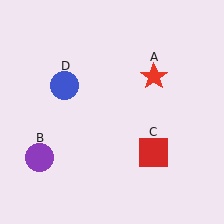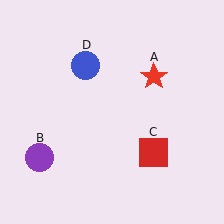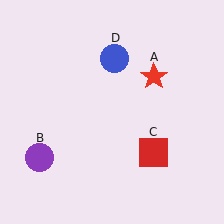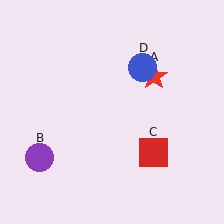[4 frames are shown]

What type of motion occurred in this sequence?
The blue circle (object D) rotated clockwise around the center of the scene.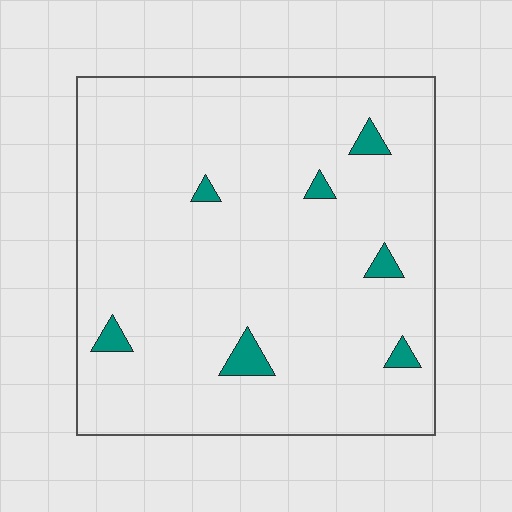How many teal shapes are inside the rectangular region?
7.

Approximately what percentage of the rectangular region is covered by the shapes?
Approximately 5%.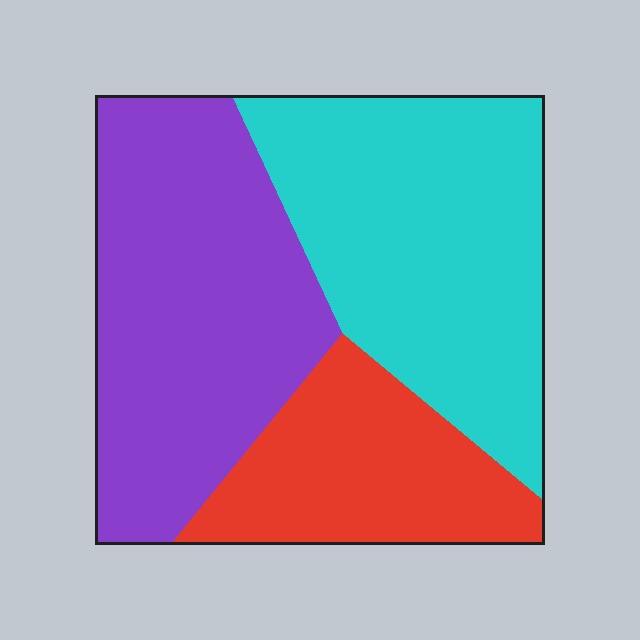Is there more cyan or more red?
Cyan.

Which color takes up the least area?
Red, at roughly 20%.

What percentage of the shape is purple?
Purple takes up about two fifths (2/5) of the shape.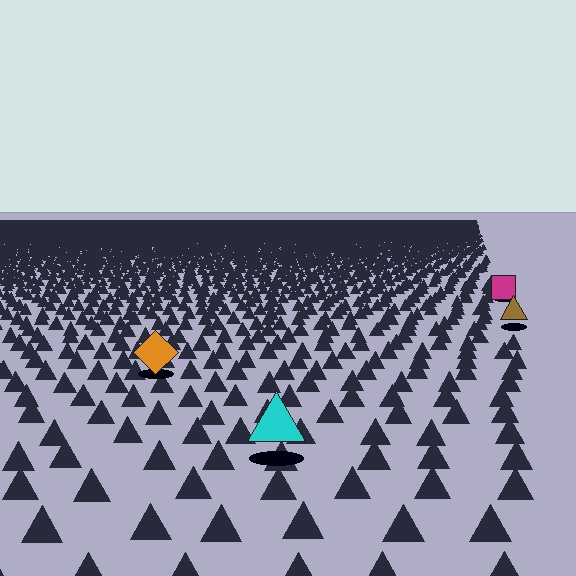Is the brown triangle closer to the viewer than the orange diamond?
No. The orange diamond is closer — you can tell from the texture gradient: the ground texture is coarser near it.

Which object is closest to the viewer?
The cyan triangle is closest. The texture marks near it are larger and more spread out.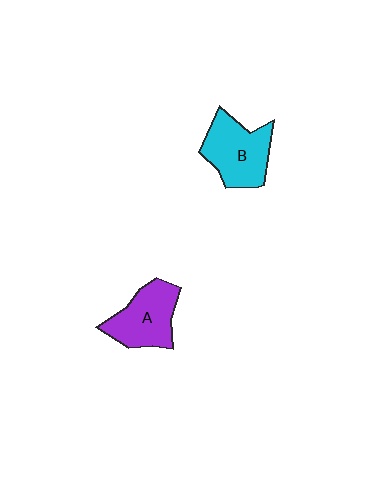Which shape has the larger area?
Shape B (cyan).